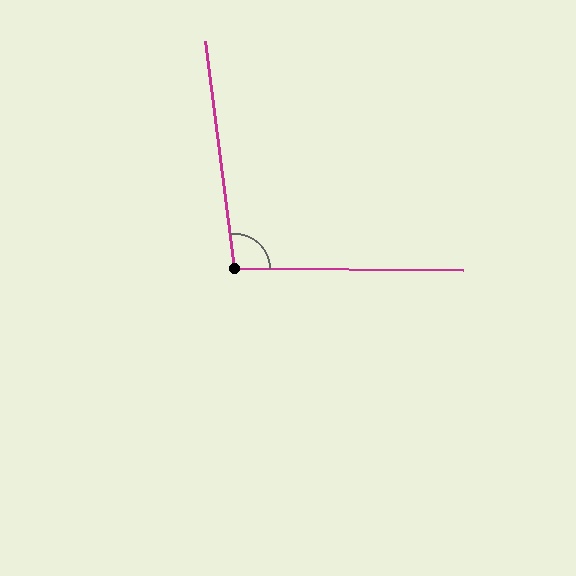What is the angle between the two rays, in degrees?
Approximately 98 degrees.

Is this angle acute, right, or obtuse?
It is obtuse.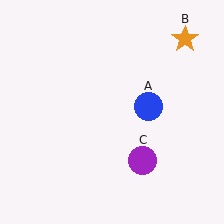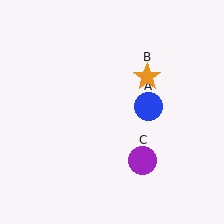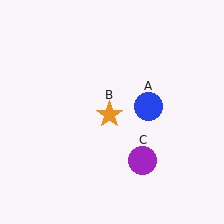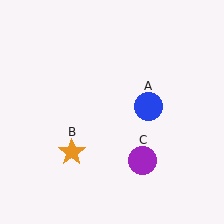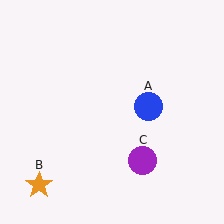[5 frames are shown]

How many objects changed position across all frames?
1 object changed position: orange star (object B).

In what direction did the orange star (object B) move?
The orange star (object B) moved down and to the left.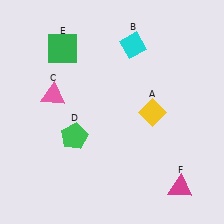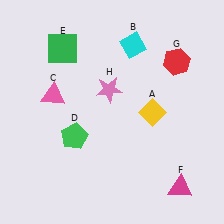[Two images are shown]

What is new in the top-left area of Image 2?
A pink star (H) was added in the top-left area of Image 2.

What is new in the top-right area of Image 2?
A red hexagon (G) was added in the top-right area of Image 2.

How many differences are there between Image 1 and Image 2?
There are 2 differences between the two images.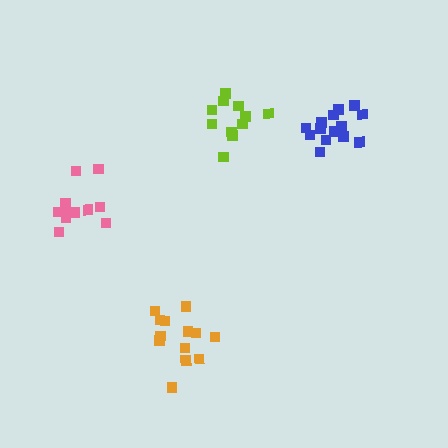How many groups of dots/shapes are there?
There are 4 groups.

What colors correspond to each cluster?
The clusters are colored: pink, blue, lime, orange.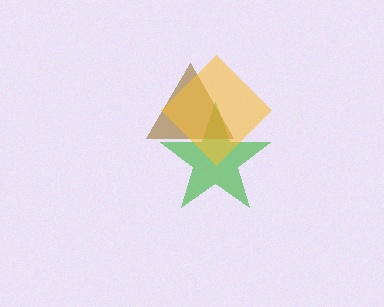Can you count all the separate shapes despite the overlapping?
Yes, there are 3 separate shapes.